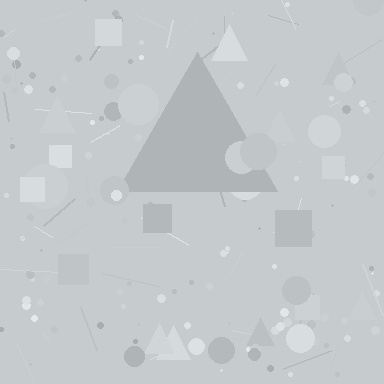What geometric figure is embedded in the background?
A triangle is embedded in the background.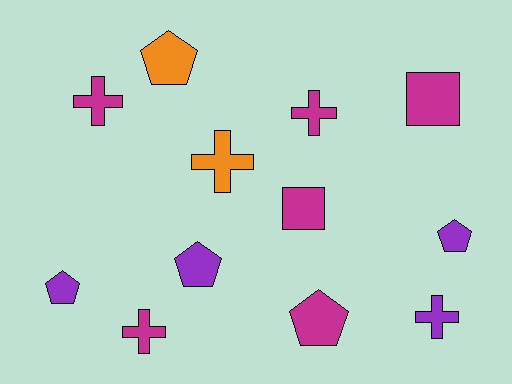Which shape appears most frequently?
Pentagon, with 5 objects.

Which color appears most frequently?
Magenta, with 6 objects.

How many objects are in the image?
There are 12 objects.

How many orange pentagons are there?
There is 1 orange pentagon.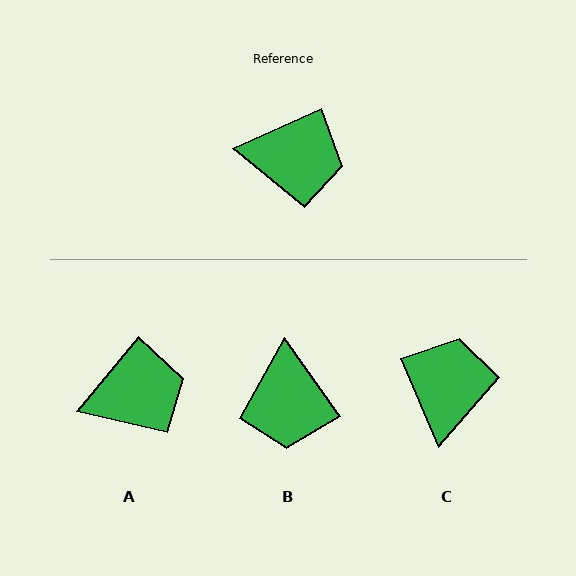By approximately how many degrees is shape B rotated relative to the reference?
Approximately 79 degrees clockwise.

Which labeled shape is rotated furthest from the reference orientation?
C, about 89 degrees away.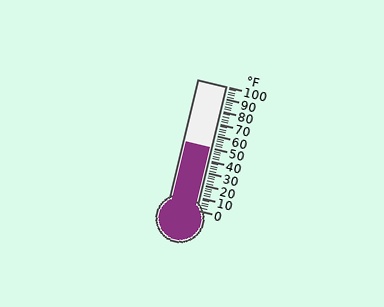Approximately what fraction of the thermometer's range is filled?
The thermometer is filled to approximately 50% of its range.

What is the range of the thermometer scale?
The thermometer scale ranges from 0°F to 100°F.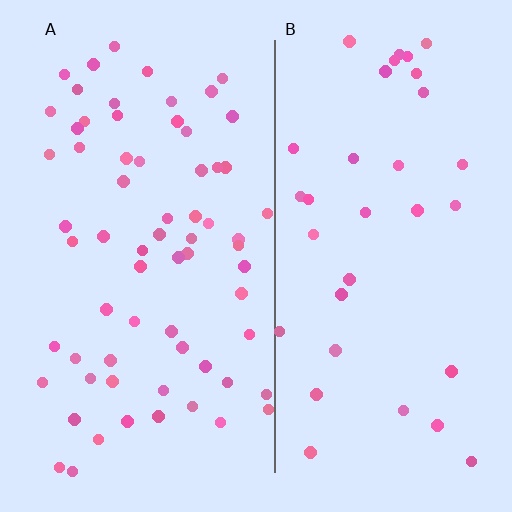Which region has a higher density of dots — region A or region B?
A (the left).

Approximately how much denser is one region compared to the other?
Approximately 1.9× — region A over region B.